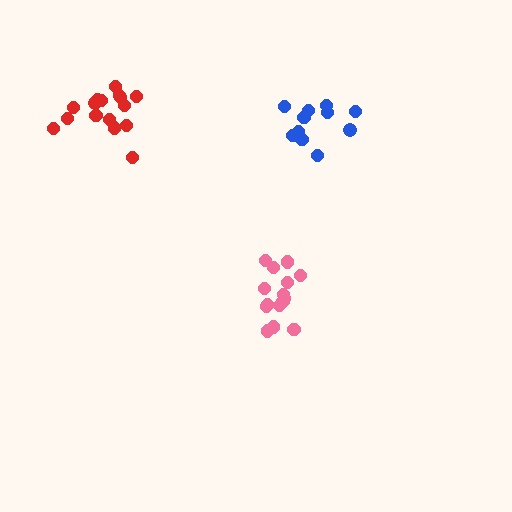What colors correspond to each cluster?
The clusters are colored: blue, pink, red.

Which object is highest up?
The red cluster is topmost.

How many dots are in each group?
Group 1: 11 dots, Group 2: 15 dots, Group 3: 17 dots (43 total).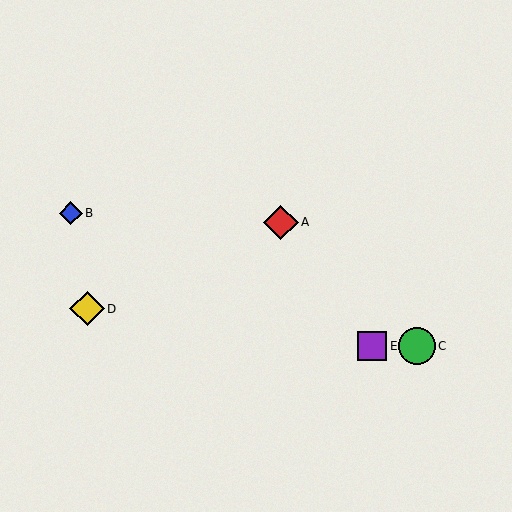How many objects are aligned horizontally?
2 objects (C, E) are aligned horizontally.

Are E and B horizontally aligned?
No, E is at y≈346 and B is at y≈213.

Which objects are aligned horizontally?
Objects C, E are aligned horizontally.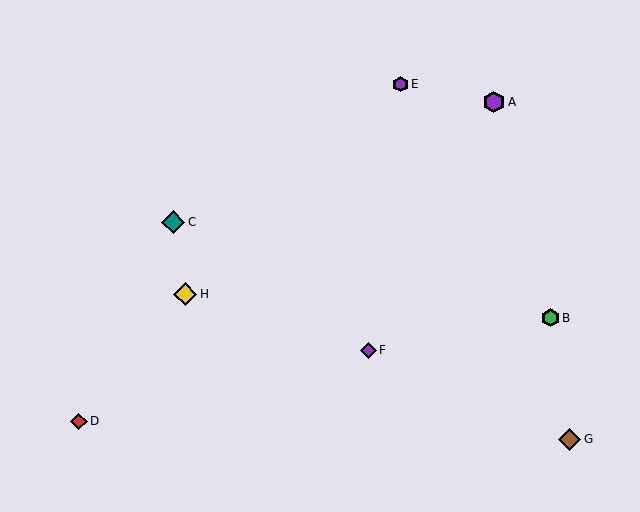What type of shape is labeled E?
Shape E is a purple hexagon.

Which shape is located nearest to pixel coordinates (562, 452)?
The brown diamond (labeled G) at (570, 440) is nearest to that location.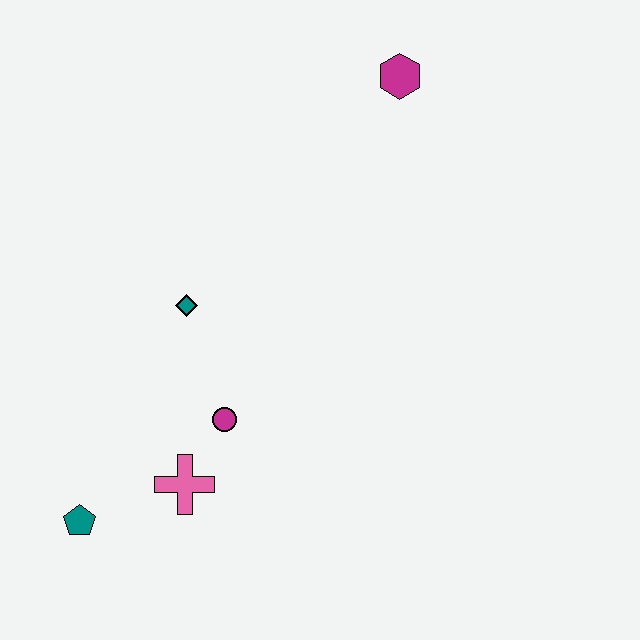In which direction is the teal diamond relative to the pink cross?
The teal diamond is above the pink cross.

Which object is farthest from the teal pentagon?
The magenta hexagon is farthest from the teal pentagon.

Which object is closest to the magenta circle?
The pink cross is closest to the magenta circle.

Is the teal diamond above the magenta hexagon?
No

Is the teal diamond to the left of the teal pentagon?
No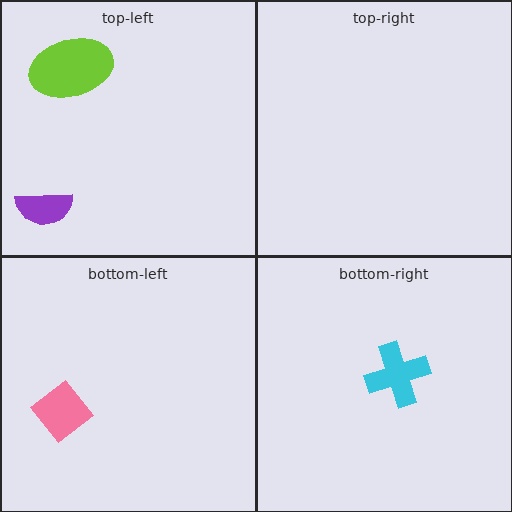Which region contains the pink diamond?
The bottom-left region.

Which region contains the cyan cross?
The bottom-right region.